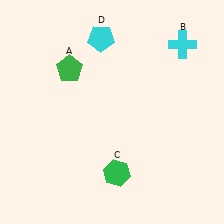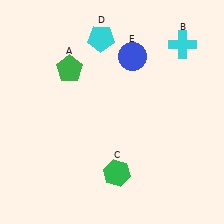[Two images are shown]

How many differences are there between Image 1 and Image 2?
There is 1 difference between the two images.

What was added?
A blue circle (E) was added in Image 2.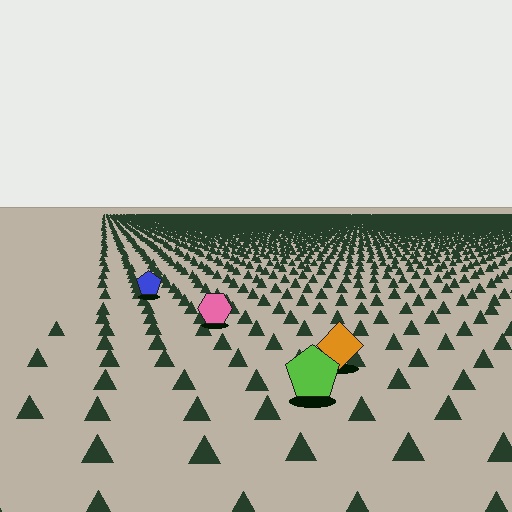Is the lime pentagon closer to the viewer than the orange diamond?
Yes. The lime pentagon is closer — you can tell from the texture gradient: the ground texture is coarser near it.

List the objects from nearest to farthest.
From nearest to farthest: the lime pentagon, the orange diamond, the pink hexagon, the blue pentagon.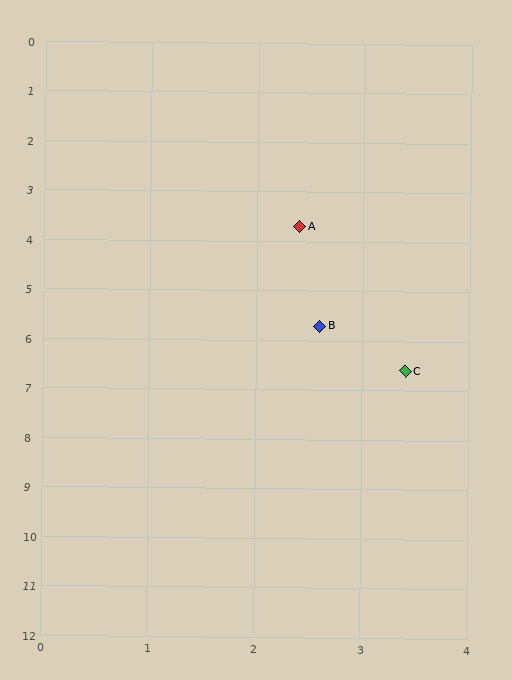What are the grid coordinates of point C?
Point C is at approximately (3.4, 6.6).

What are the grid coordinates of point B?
Point B is at approximately (2.6, 5.7).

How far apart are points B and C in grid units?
Points B and C are about 1.2 grid units apart.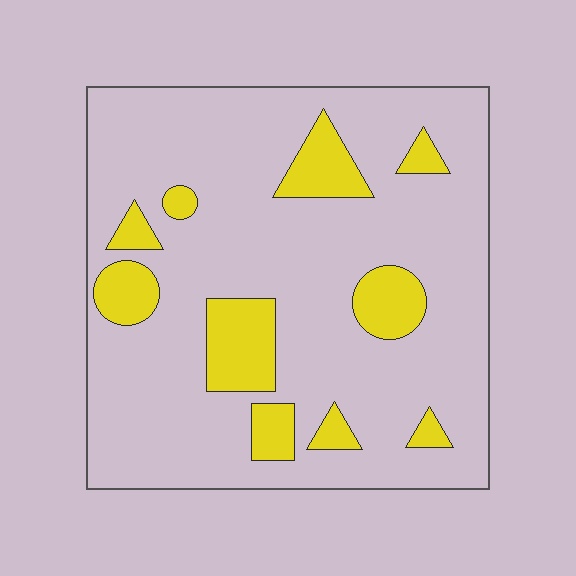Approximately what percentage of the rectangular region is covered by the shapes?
Approximately 15%.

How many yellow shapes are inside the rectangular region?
10.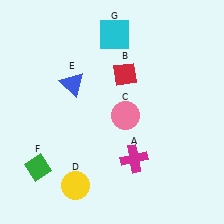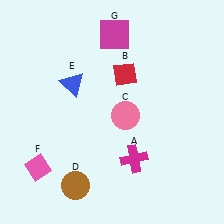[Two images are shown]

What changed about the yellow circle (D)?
In Image 1, D is yellow. In Image 2, it changed to brown.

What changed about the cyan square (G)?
In Image 1, G is cyan. In Image 2, it changed to magenta.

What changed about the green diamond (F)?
In Image 1, F is green. In Image 2, it changed to pink.